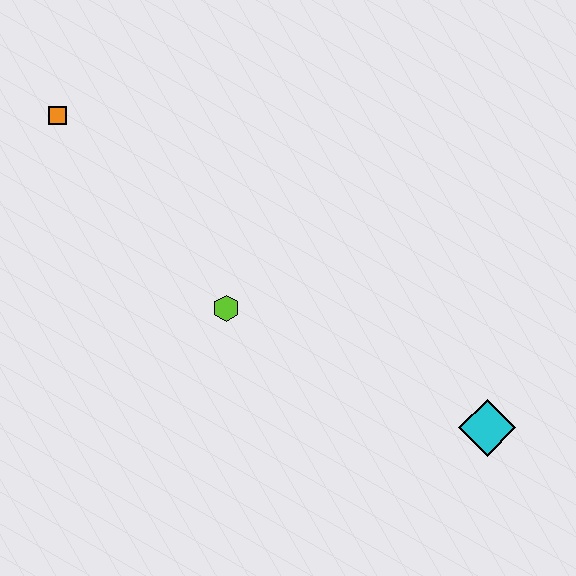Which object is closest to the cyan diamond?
The lime hexagon is closest to the cyan diamond.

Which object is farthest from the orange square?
The cyan diamond is farthest from the orange square.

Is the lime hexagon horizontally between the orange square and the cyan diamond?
Yes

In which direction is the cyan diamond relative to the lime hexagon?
The cyan diamond is to the right of the lime hexagon.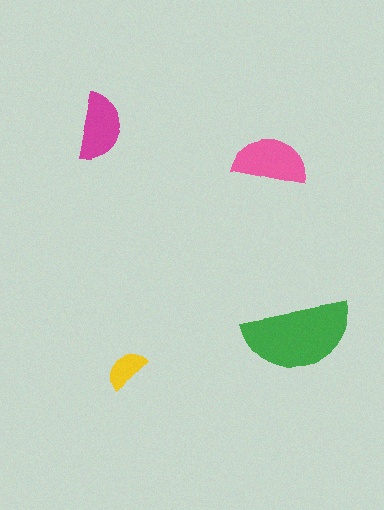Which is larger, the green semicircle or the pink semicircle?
The green one.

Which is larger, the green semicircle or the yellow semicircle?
The green one.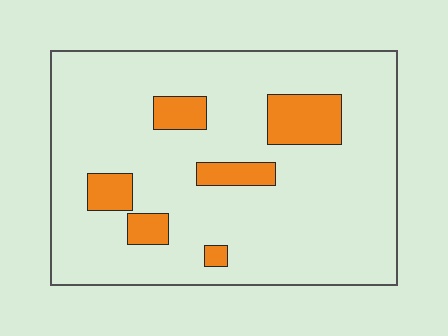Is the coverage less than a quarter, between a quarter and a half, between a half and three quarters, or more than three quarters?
Less than a quarter.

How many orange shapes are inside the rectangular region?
6.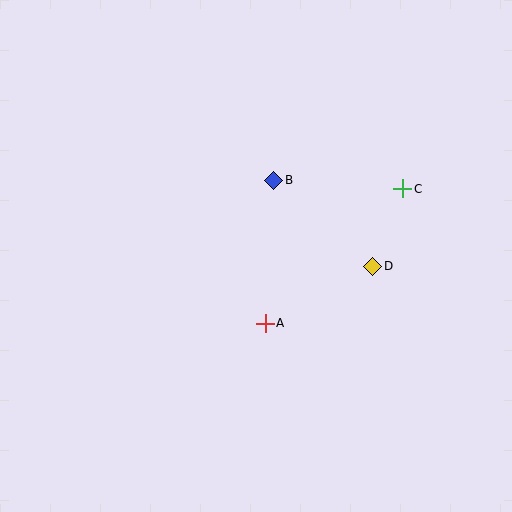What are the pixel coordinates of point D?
Point D is at (373, 266).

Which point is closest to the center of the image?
Point A at (265, 323) is closest to the center.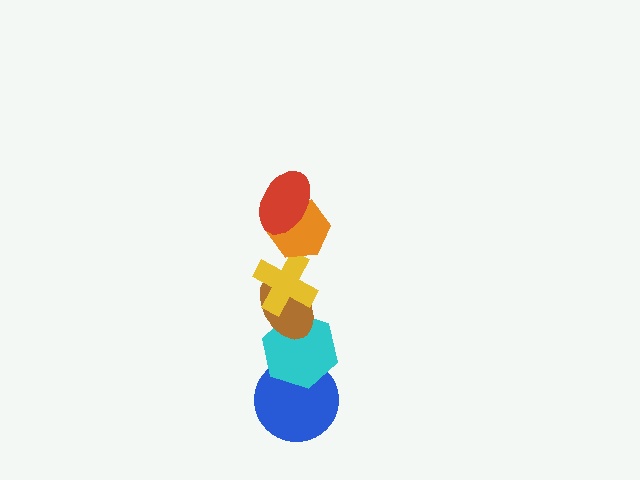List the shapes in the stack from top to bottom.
From top to bottom: the red ellipse, the orange hexagon, the yellow cross, the brown ellipse, the cyan hexagon, the blue circle.